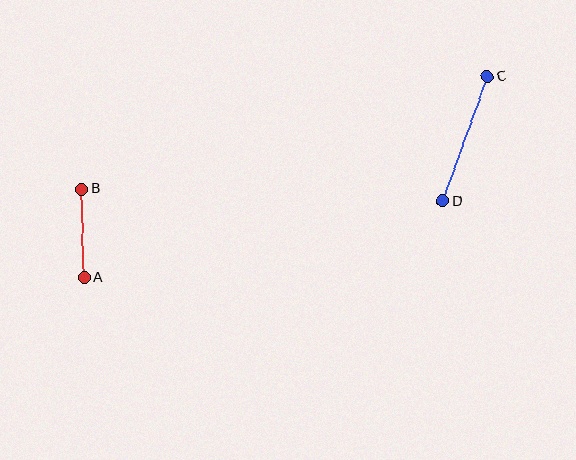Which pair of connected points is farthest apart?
Points C and D are farthest apart.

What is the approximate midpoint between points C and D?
The midpoint is at approximately (465, 139) pixels.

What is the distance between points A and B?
The distance is approximately 88 pixels.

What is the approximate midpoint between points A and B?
The midpoint is at approximately (83, 234) pixels.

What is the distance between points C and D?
The distance is approximately 132 pixels.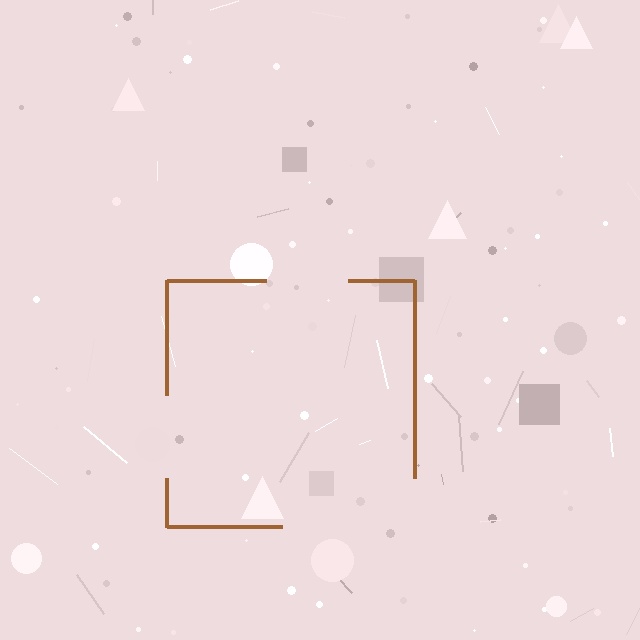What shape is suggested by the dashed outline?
The dashed outline suggests a square.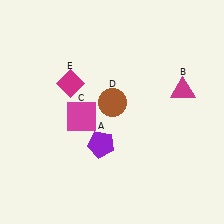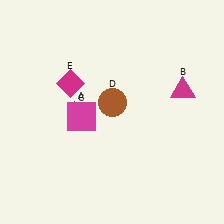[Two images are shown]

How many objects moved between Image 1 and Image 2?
1 object moved between the two images.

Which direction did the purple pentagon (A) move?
The purple pentagon (A) moved up.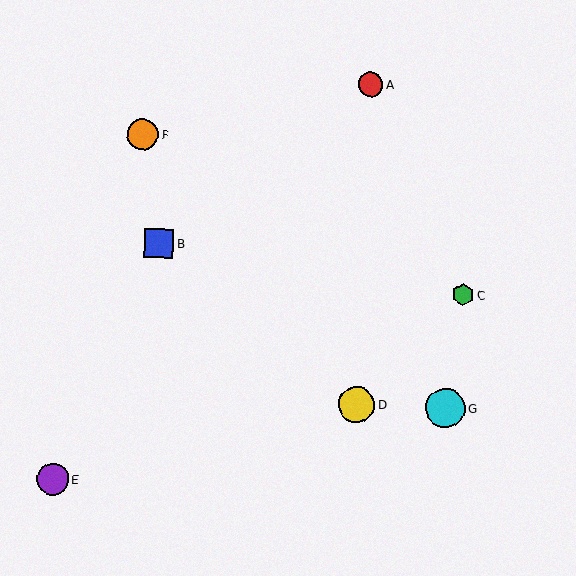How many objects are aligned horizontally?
2 objects (D, G) are aligned horizontally.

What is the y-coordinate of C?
Object C is at y≈294.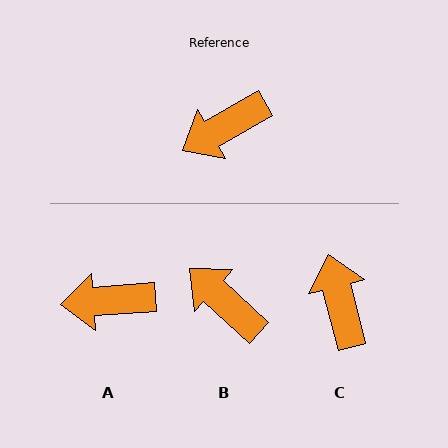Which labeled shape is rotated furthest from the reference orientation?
C, about 106 degrees away.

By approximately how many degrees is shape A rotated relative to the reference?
Approximately 26 degrees clockwise.